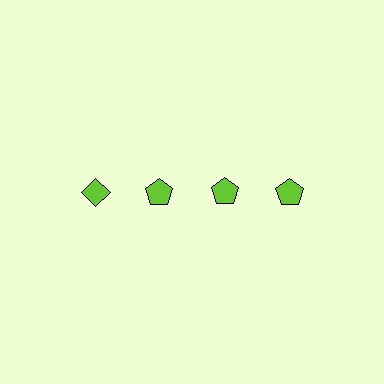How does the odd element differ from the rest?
It has a different shape: diamond instead of pentagon.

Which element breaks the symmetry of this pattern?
The lime diamond in the top row, leftmost column breaks the symmetry. All other shapes are lime pentagons.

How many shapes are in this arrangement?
There are 4 shapes arranged in a grid pattern.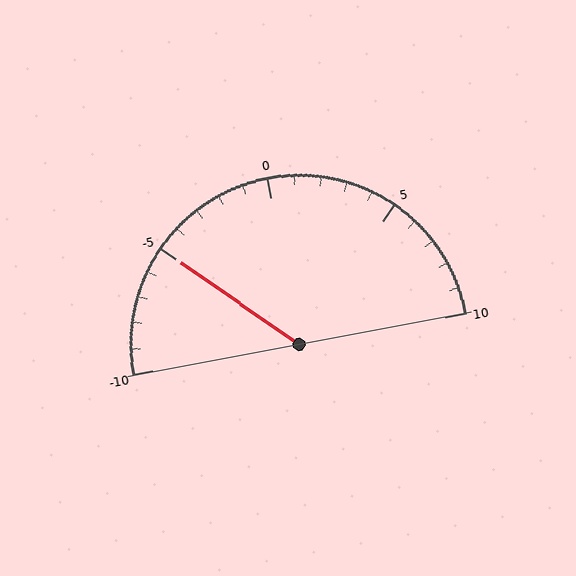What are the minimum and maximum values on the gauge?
The gauge ranges from -10 to 10.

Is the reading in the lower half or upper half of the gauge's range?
The reading is in the lower half of the range (-10 to 10).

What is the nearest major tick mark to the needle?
The nearest major tick mark is -5.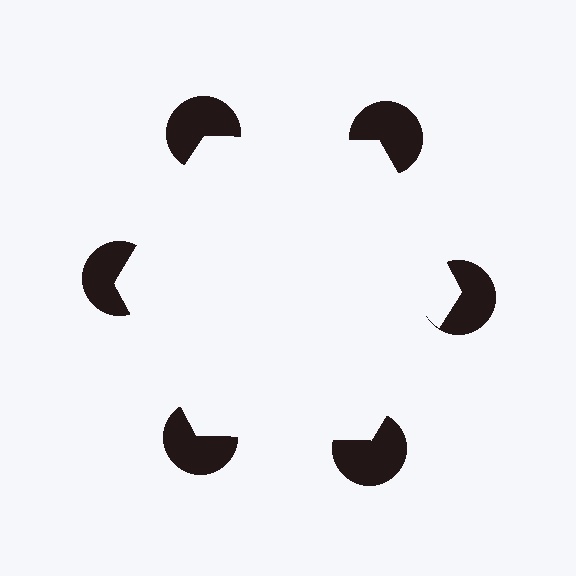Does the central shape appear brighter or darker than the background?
It typically appears slightly brighter than the background, even though no actual brightness change is drawn.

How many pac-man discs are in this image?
There are 6 — one at each vertex of the illusory hexagon.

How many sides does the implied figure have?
6 sides.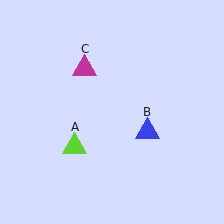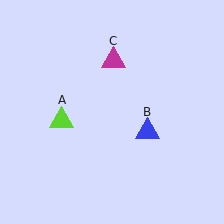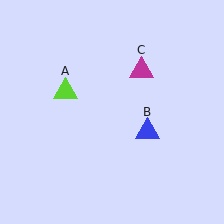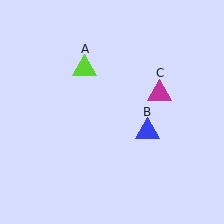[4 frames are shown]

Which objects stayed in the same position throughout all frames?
Blue triangle (object B) remained stationary.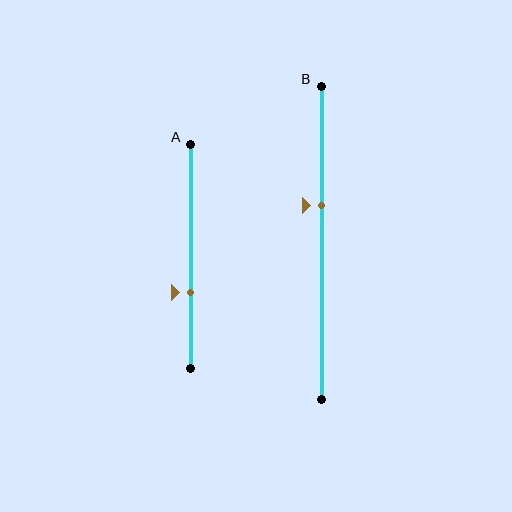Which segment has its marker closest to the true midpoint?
Segment B has its marker closest to the true midpoint.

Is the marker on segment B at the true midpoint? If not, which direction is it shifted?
No, the marker on segment B is shifted upward by about 12% of the segment length.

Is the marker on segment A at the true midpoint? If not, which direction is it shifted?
No, the marker on segment A is shifted downward by about 16% of the segment length.